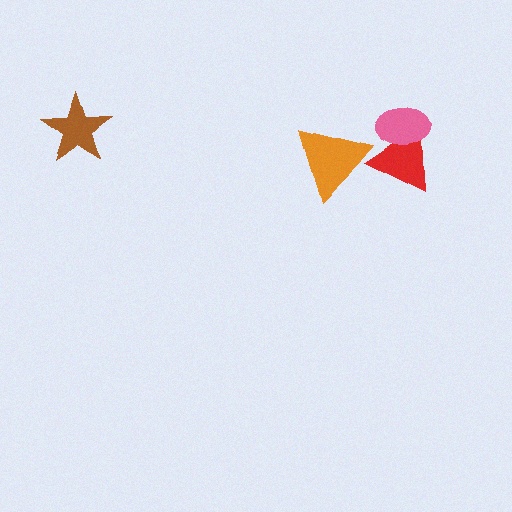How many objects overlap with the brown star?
0 objects overlap with the brown star.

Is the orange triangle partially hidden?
Yes, it is partially covered by another shape.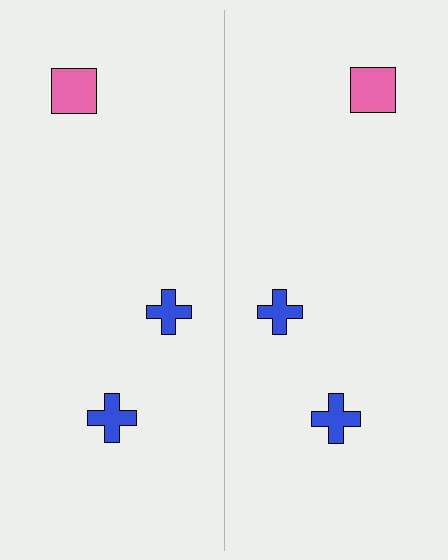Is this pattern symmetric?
Yes, this pattern has bilateral (reflection) symmetry.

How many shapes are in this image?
There are 6 shapes in this image.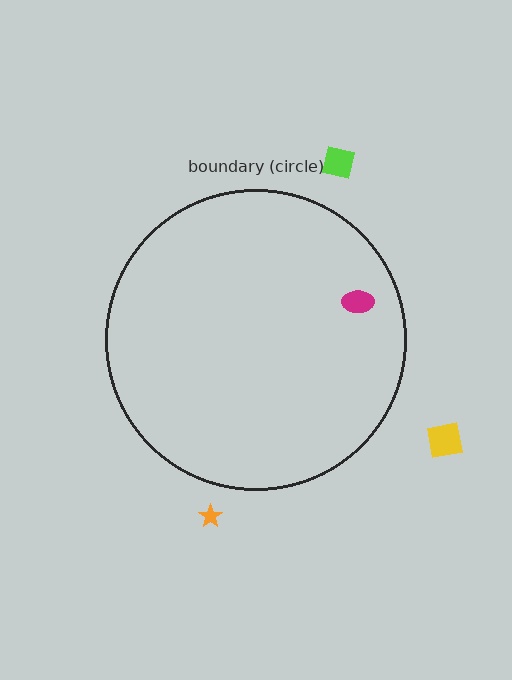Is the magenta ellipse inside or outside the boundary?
Inside.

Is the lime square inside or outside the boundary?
Outside.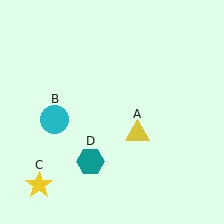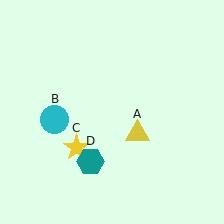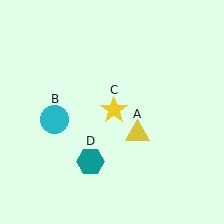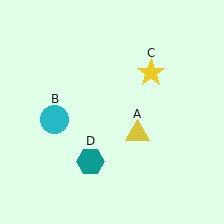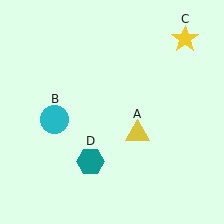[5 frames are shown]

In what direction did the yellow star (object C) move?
The yellow star (object C) moved up and to the right.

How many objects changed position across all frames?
1 object changed position: yellow star (object C).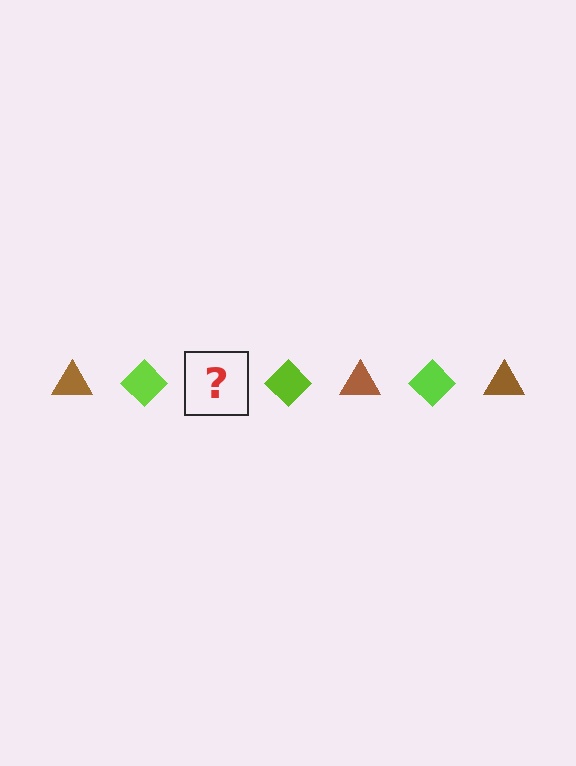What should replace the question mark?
The question mark should be replaced with a brown triangle.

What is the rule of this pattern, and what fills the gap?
The rule is that the pattern alternates between brown triangle and lime diamond. The gap should be filled with a brown triangle.